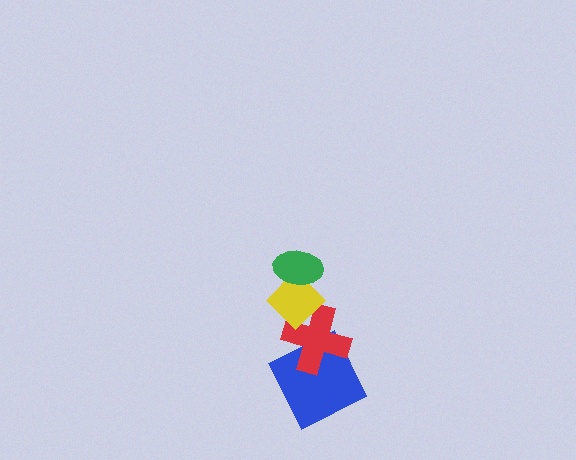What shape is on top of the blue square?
The red cross is on top of the blue square.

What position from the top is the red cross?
The red cross is 3rd from the top.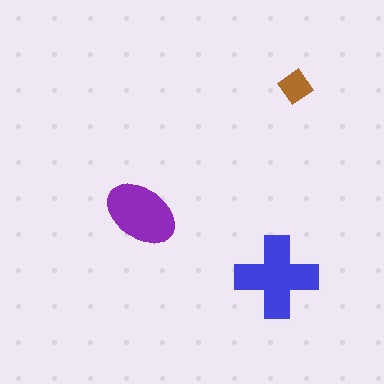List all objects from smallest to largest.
The brown diamond, the purple ellipse, the blue cross.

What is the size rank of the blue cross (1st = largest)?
1st.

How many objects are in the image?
There are 3 objects in the image.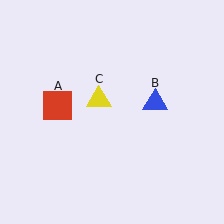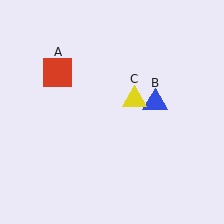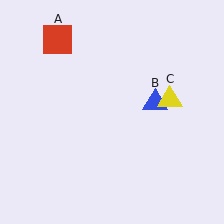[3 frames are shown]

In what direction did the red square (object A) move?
The red square (object A) moved up.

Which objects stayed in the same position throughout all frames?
Blue triangle (object B) remained stationary.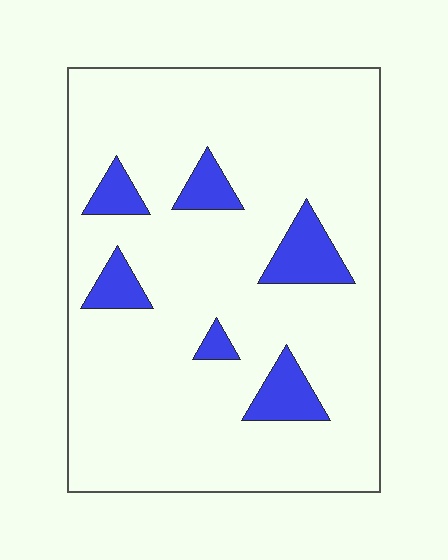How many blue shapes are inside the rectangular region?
6.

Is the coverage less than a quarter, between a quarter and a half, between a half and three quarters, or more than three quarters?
Less than a quarter.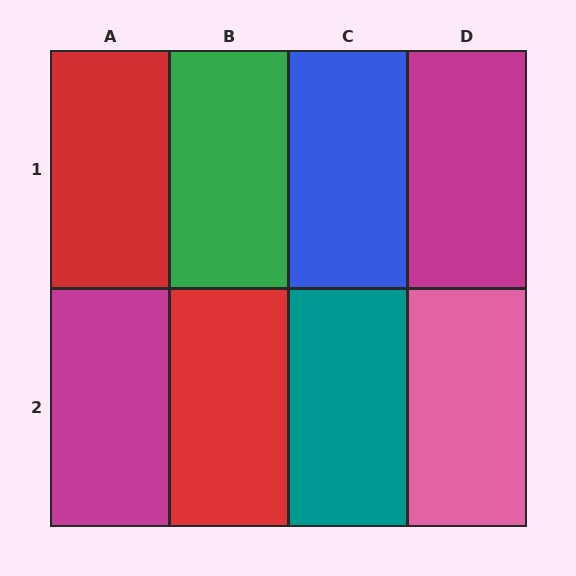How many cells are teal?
1 cell is teal.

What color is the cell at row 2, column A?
Magenta.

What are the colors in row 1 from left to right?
Red, green, blue, magenta.